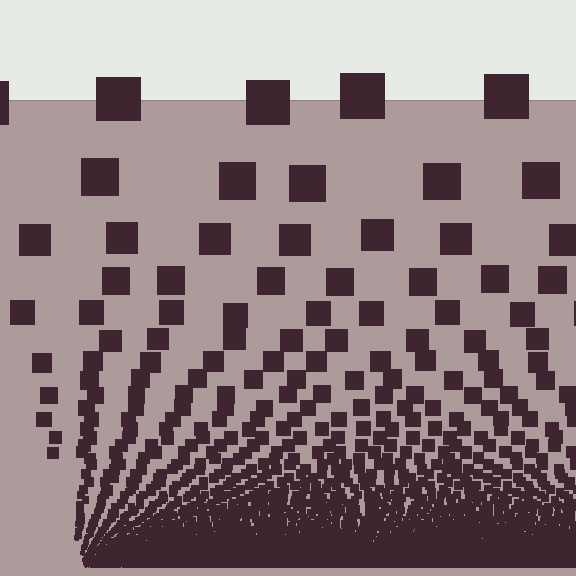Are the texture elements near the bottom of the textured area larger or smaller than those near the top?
Smaller. The gradient is inverted — elements near the bottom are smaller and denser.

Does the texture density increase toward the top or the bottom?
Density increases toward the bottom.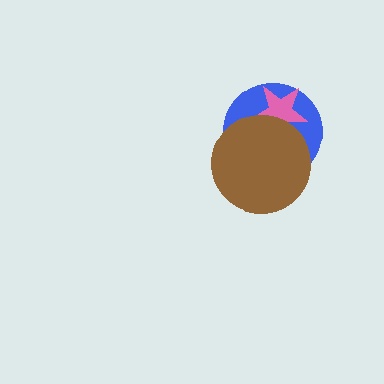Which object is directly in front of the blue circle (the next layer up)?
The pink star is directly in front of the blue circle.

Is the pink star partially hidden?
Yes, it is partially covered by another shape.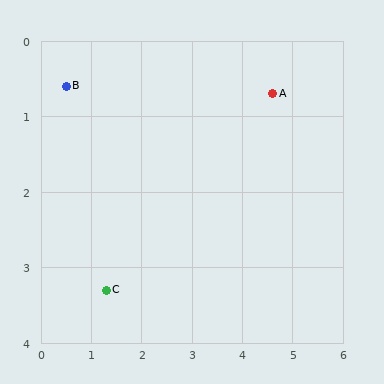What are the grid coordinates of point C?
Point C is at approximately (1.3, 3.3).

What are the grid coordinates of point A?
Point A is at approximately (4.6, 0.7).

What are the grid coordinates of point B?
Point B is at approximately (0.5, 0.6).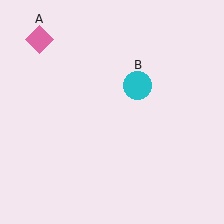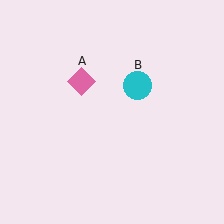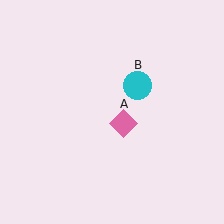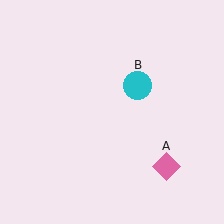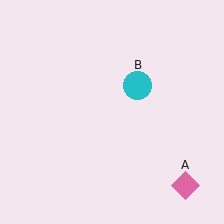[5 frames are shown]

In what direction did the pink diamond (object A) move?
The pink diamond (object A) moved down and to the right.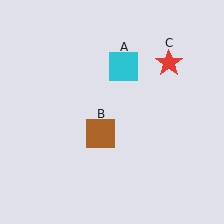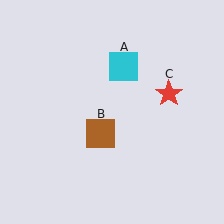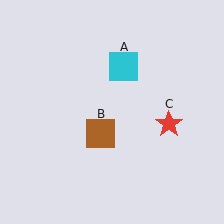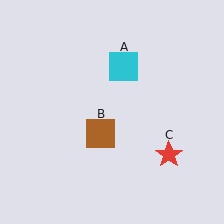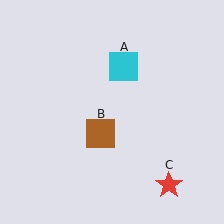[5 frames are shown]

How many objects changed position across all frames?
1 object changed position: red star (object C).